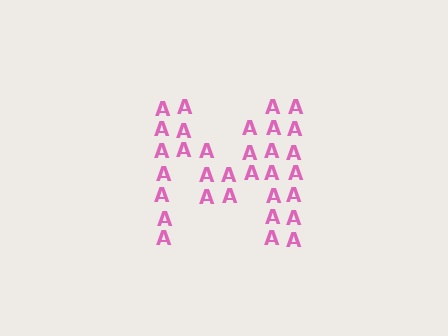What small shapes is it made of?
It is made of small letter A's.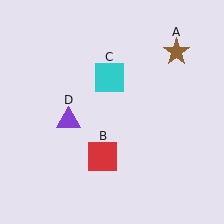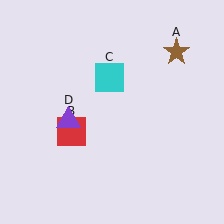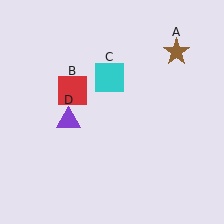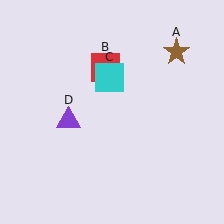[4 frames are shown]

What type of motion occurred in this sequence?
The red square (object B) rotated clockwise around the center of the scene.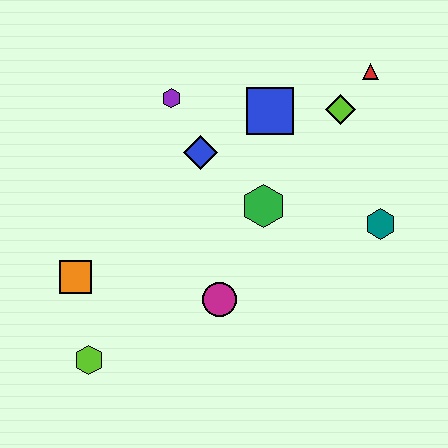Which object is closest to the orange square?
The lime hexagon is closest to the orange square.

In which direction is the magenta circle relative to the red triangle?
The magenta circle is below the red triangle.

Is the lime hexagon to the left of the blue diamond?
Yes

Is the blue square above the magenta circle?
Yes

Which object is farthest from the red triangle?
The lime hexagon is farthest from the red triangle.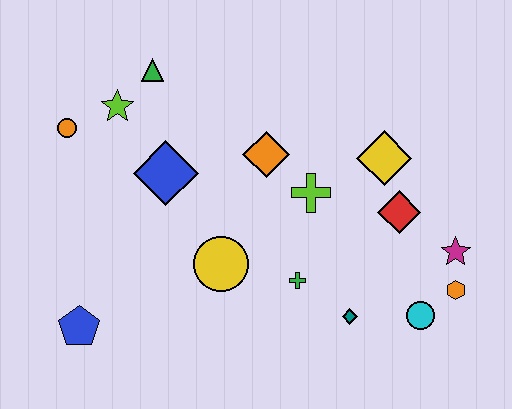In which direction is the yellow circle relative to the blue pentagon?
The yellow circle is to the right of the blue pentagon.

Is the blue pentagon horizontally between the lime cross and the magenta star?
No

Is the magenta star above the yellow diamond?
No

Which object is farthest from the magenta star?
The orange circle is farthest from the magenta star.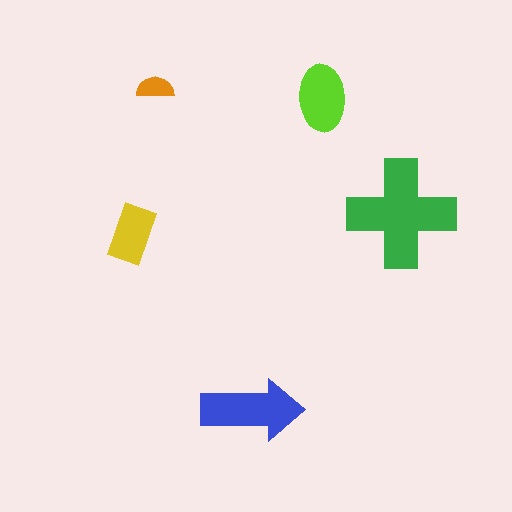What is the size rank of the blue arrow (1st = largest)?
2nd.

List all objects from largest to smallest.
The green cross, the blue arrow, the lime ellipse, the yellow rectangle, the orange semicircle.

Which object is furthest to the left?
The yellow rectangle is leftmost.